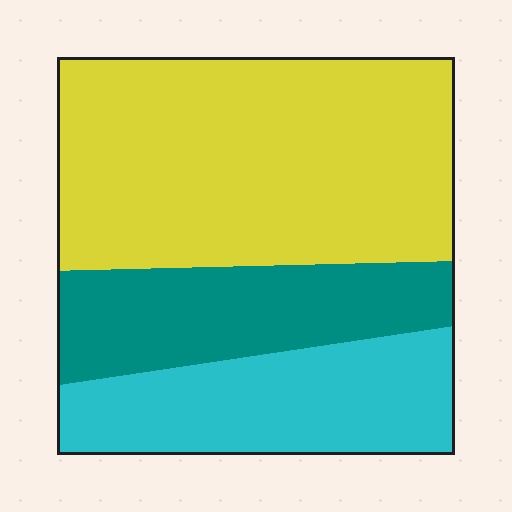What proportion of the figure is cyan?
Cyan takes up about one quarter (1/4) of the figure.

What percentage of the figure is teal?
Teal covers 23% of the figure.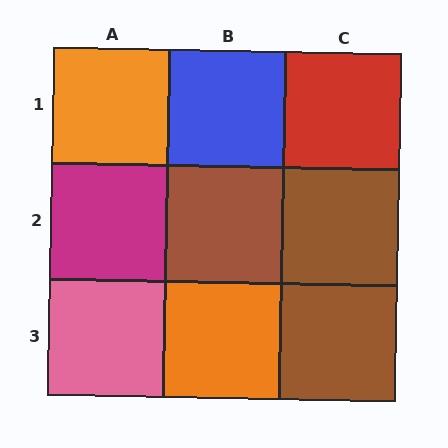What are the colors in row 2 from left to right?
Magenta, brown, brown.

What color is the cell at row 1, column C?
Red.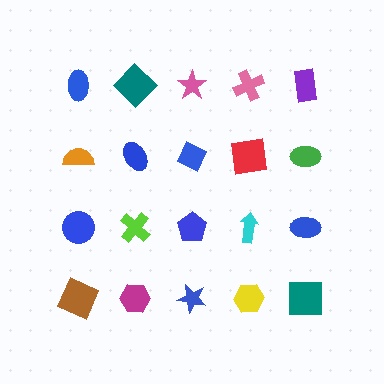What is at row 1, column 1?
A blue ellipse.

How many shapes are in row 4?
5 shapes.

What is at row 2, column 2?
A blue ellipse.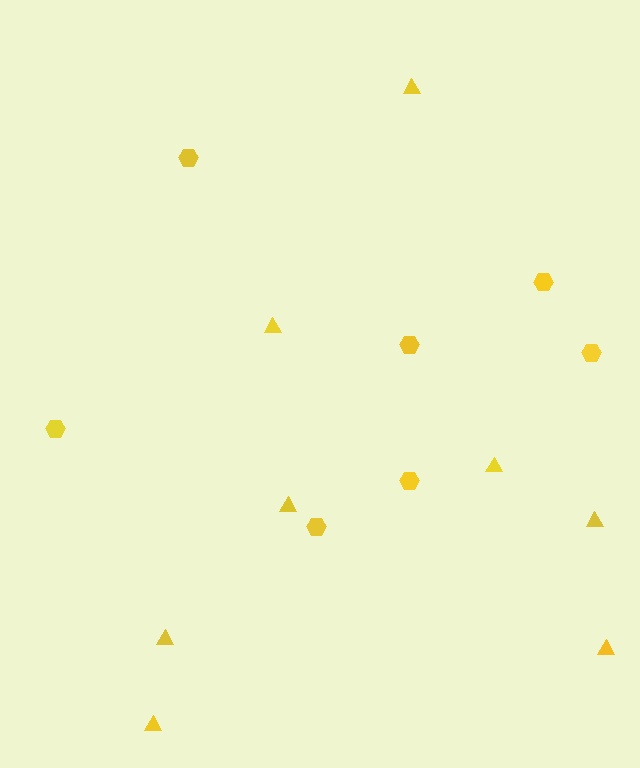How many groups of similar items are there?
There are 2 groups: one group of triangles (8) and one group of hexagons (7).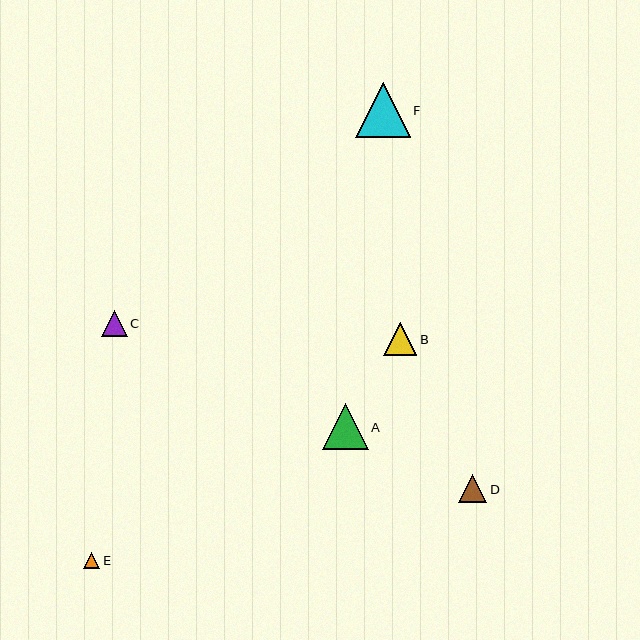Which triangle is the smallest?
Triangle E is the smallest with a size of approximately 16 pixels.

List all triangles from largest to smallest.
From largest to smallest: F, A, B, D, C, E.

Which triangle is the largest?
Triangle F is the largest with a size of approximately 54 pixels.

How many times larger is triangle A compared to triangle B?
Triangle A is approximately 1.4 times the size of triangle B.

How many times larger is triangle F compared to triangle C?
Triangle F is approximately 2.1 times the size of triangle C.